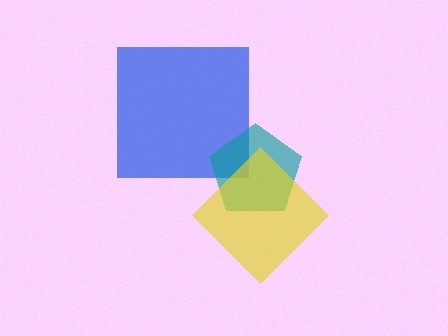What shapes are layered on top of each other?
The layered shapes are: a blue square, a teal pentagon, a yellow diamond.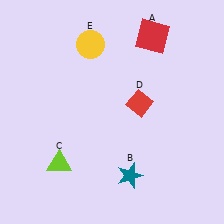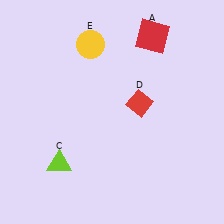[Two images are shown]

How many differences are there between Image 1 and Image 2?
There is 1 difference between the two images.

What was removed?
The teal star (B) was removed in Image 2.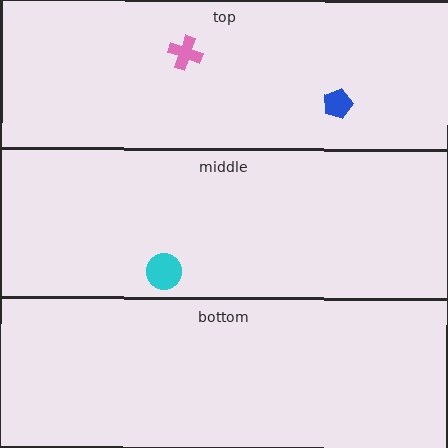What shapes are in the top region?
The blue pentagon, the pink cross.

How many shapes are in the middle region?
1.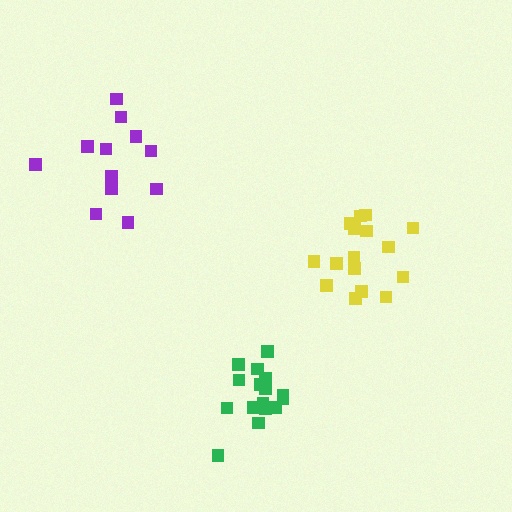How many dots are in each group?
Group 1: 12 dots, Group 2: 16 dots, Group 3: 16 dots (44 total).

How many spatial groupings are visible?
There are 3 spatial groupings.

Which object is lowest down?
The green cluster is bottommost.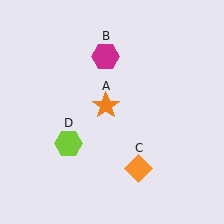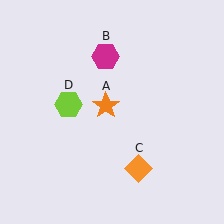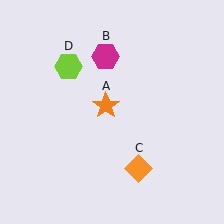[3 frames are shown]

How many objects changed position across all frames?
1 object changed position: lime hexagon (object D).